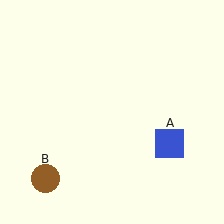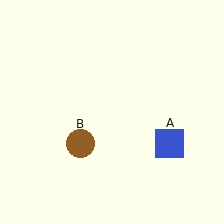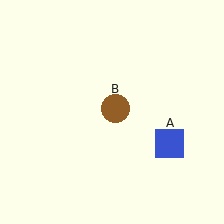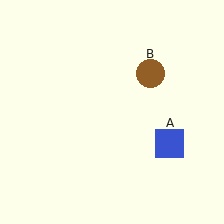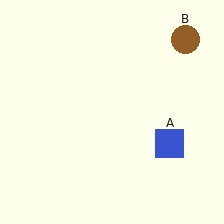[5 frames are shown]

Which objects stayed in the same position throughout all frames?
Blue square (object A) remained stationary.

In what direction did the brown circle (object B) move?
The brown circle (object B) moved up and to the right.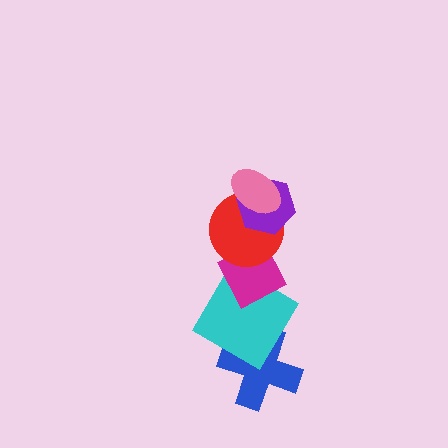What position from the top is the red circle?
The red circle is 3rd from the top.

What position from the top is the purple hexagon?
The purple hexagon is 2nd from the top.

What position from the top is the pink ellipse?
The pink ellipse is 1st from the top.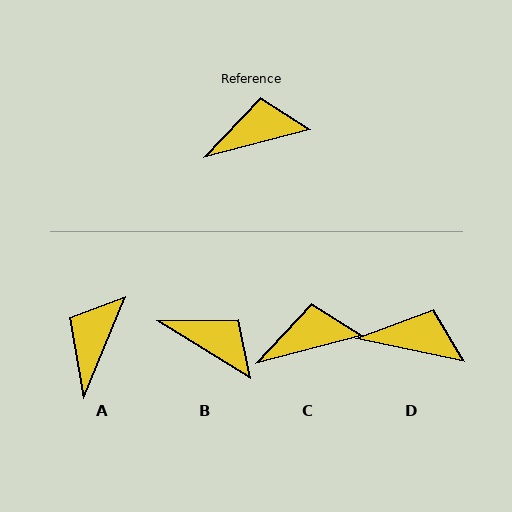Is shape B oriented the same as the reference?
No, it is off by about 46 degrees.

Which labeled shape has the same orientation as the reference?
C.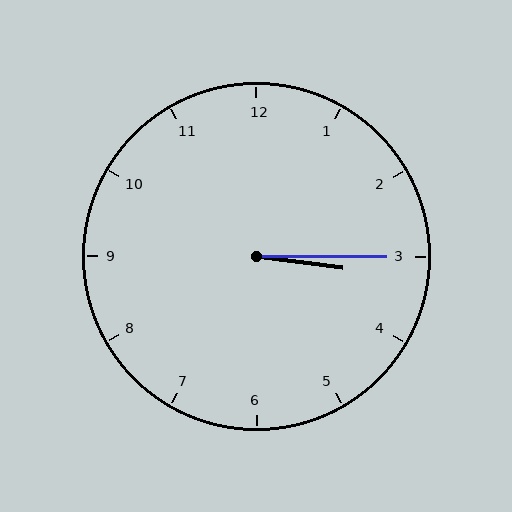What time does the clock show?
3:15.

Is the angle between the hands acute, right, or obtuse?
It is acute.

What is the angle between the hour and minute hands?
Approximately 8 degrees.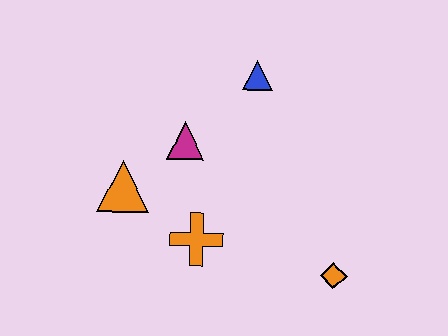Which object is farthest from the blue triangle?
The orange diamond is farthest from the blue triangle.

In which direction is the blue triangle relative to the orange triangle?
The blue triangle is to the right of the orange triangle.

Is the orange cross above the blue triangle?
No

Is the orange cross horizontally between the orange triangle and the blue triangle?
Yes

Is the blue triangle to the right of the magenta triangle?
Yes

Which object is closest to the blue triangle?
The magenta triangle is closest to the blue triangle.